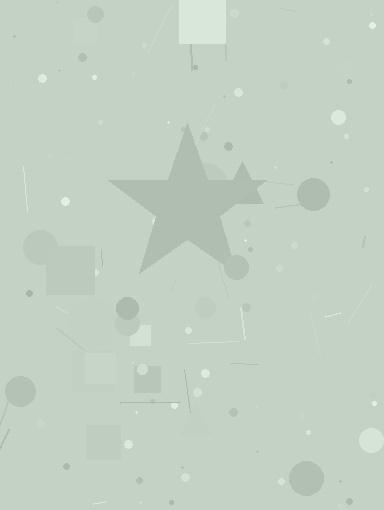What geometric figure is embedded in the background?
A star is embedded in the background.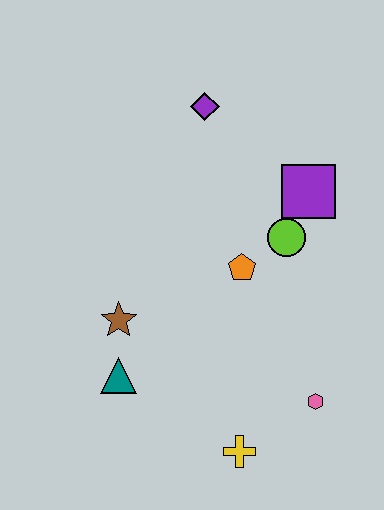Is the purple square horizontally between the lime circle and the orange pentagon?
No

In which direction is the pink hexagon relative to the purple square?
The pink hexagon is below the purple square.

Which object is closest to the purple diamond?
The purple square is closest to the purple diamond.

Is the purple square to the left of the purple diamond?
No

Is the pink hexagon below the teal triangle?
Yes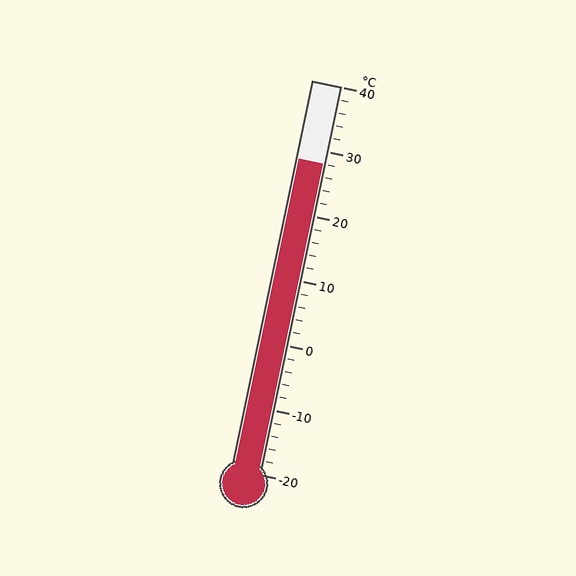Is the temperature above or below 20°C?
The temperature is above 20°C.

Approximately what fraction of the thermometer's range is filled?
The thermometer is filled to approximately 80% of its range.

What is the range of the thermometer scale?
The thermometer scale ranges from -20°C to 40°C.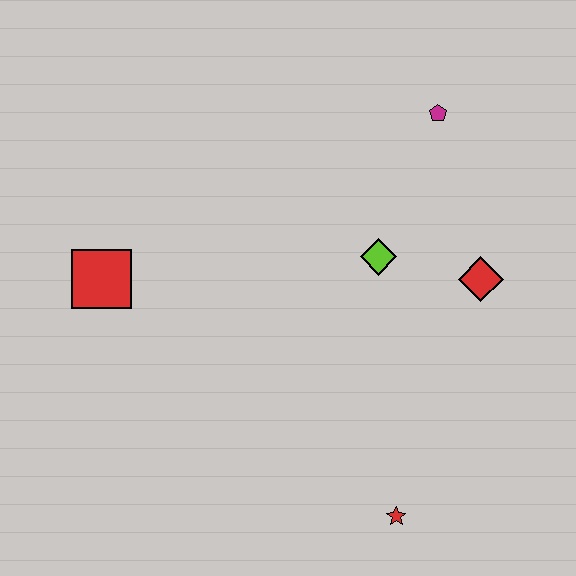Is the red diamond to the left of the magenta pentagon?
No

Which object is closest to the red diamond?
The lime diamond is closest to the red diamond.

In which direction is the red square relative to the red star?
The red square is to the left of the red star.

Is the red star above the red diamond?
No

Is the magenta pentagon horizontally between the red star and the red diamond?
Yes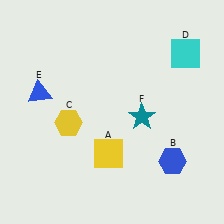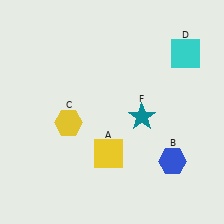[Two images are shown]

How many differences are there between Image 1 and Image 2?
There is 1 difference between the two images.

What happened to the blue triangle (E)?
The blue triangle (E) was removed in Image 2. It was in the top-left area of Image 1.